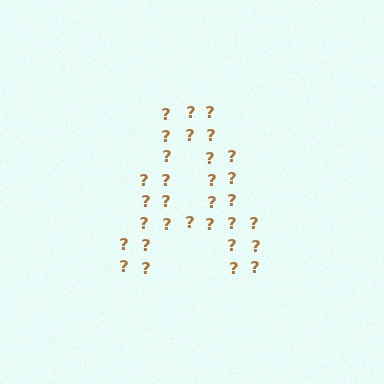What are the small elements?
The small elements are question marks.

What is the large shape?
The large shape is the letter A.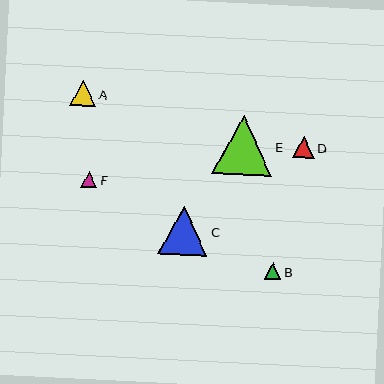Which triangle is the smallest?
Triangle F is the smallest with a size of approximately 16 pixels.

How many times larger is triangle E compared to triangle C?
Triangle E is approximately 1.2 times the size of triangle C.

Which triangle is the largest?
Triangle E is the largest with a size of approximately 60 pixels.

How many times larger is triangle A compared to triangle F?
Triangle A is approximately 1.6 times the size of triangle F.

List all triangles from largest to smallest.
From largest to smallest: E, C, A, D, B, F.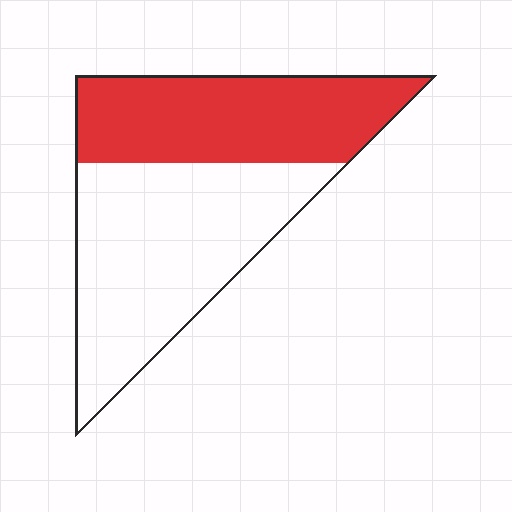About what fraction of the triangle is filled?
About two fifths (2/5).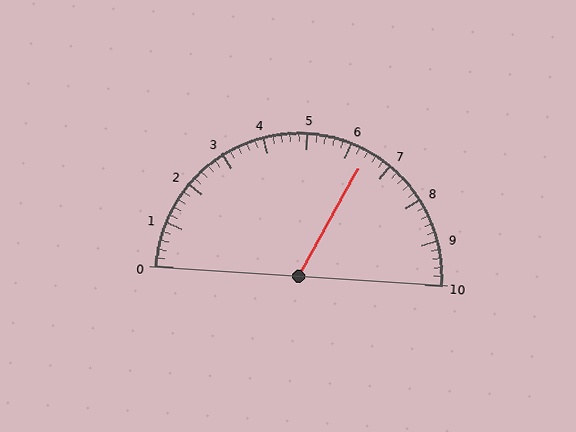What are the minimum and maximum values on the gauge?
The gauge ranges from 0 to 10.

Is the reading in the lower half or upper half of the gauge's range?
The reading is in the upper half of the range (0 to 10).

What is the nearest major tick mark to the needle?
The nearest major tick mark is 6.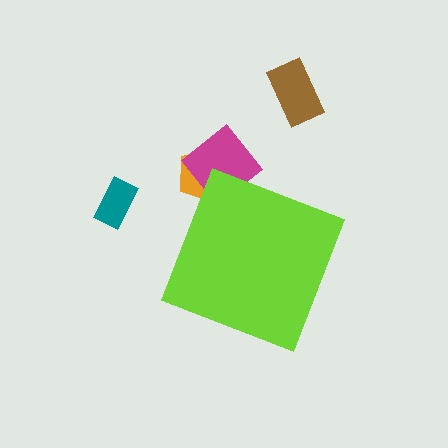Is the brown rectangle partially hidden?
No, the brown rectangle is fully visible.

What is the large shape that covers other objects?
A lime diamond.